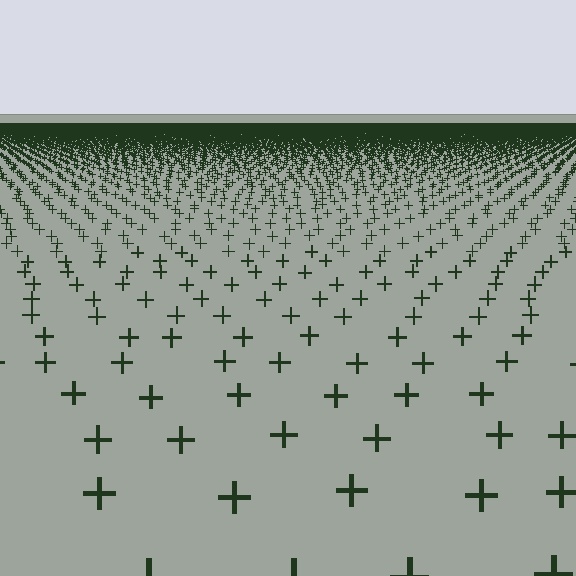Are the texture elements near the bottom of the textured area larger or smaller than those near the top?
Larger. Near the bottom, elements are closer to the viewer and appear at a bigger on-screen size.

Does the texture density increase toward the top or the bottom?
Density increases toward the top.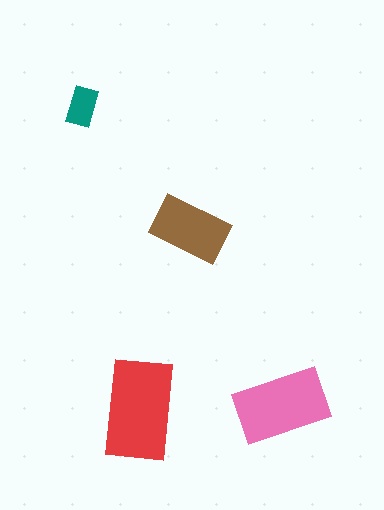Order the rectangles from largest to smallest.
the red one, the pink one, the brown one, the teal one.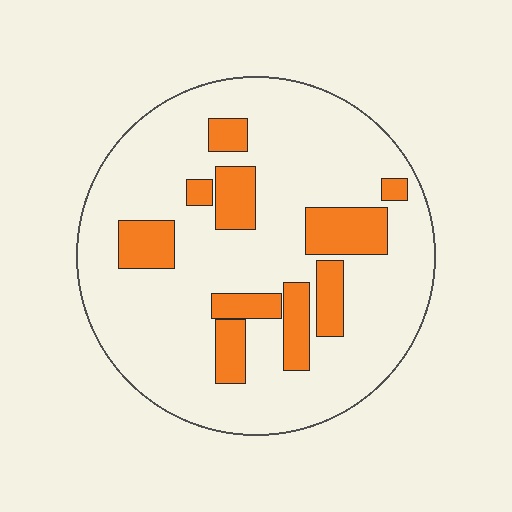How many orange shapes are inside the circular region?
10.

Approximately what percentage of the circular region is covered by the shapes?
Approximately 20%.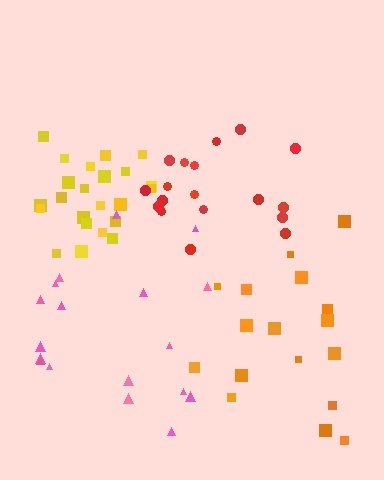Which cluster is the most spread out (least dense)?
Pink.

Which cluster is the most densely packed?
Yellow.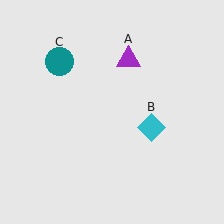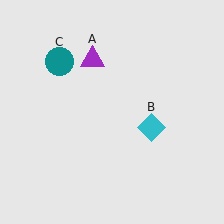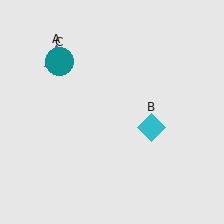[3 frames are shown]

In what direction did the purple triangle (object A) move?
The purple triangle (object A) moved left.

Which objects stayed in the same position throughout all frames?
Cyan diamond (object B) and teal circle (object C) remained stationary.